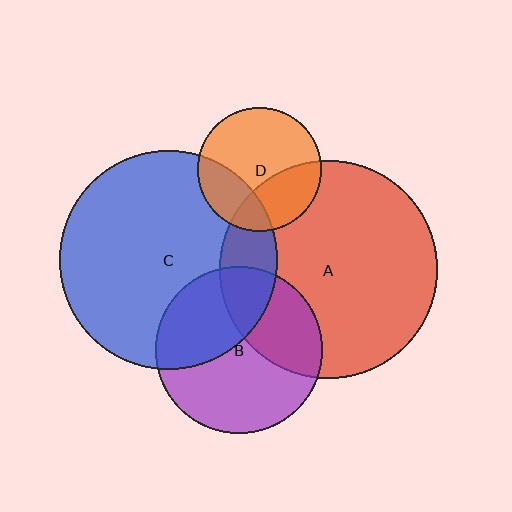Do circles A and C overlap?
Yes.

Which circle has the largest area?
Circle A (red).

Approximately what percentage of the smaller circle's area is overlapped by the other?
Approximately 15%.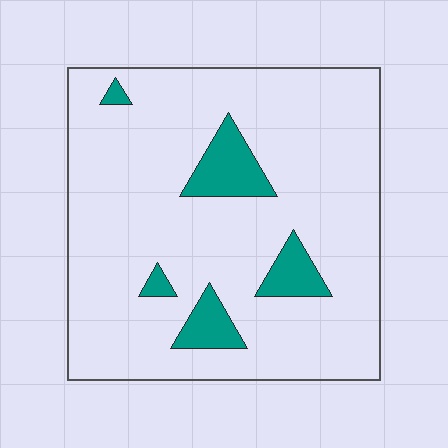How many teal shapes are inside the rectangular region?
5.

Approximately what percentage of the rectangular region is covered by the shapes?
Approximately 10%.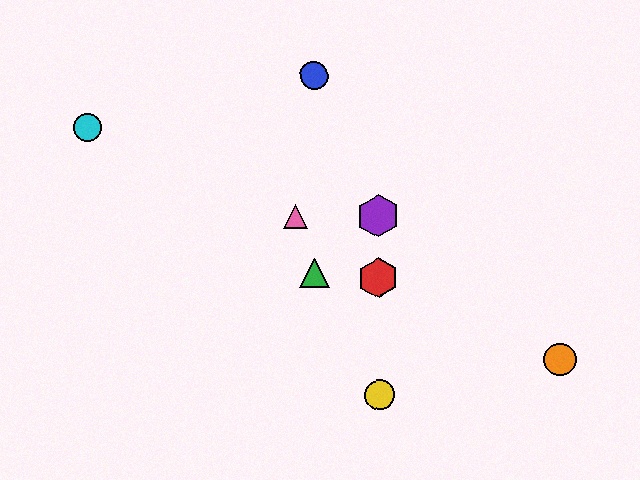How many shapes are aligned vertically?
3 shapes (the red hexagon, the yellow circle, the purple hexagon) are aligned vertically.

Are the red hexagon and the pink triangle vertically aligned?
No, the red hexagon is at x≈378 and the pink triangle is at x≈295.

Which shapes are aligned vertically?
The red hexagon, the yellow circle, the purple hexagon are aligned vertically.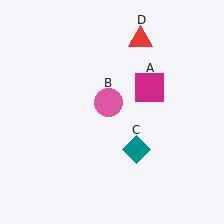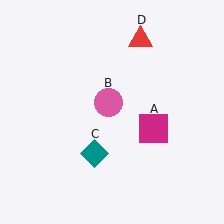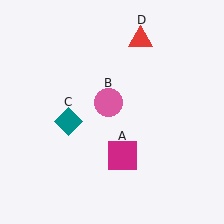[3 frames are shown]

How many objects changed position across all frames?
2 objects changed position: magenta square (object A), teal diamond (object C).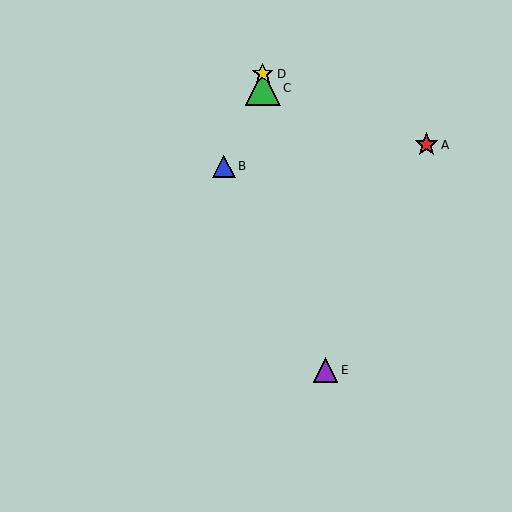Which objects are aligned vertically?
Objects C, D are aligned vertically.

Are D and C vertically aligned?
Yes, both are at x≈263.